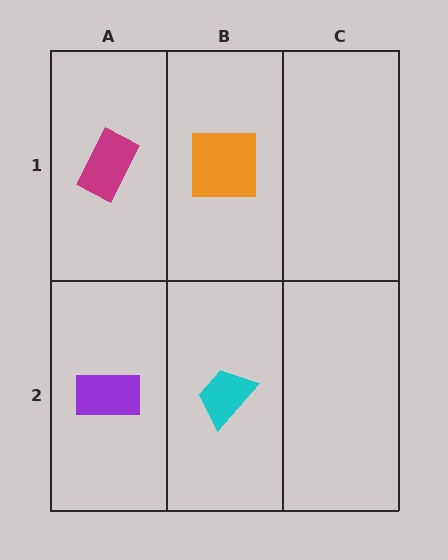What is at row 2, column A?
A purple rectangle.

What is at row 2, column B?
A cyan trapezoid.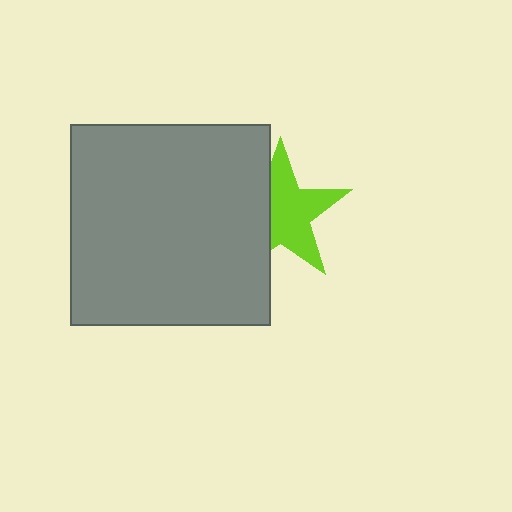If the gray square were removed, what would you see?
You would see the complete lime star.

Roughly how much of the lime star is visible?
About half of it is visible (roughly 63%).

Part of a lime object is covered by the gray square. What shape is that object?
It is a star.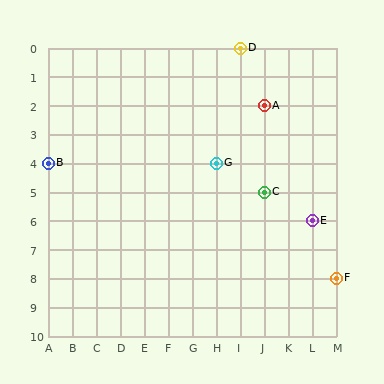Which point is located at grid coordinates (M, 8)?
Point F is at (M, 8).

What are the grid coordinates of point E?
Point E is at grid coordinates (L, 6).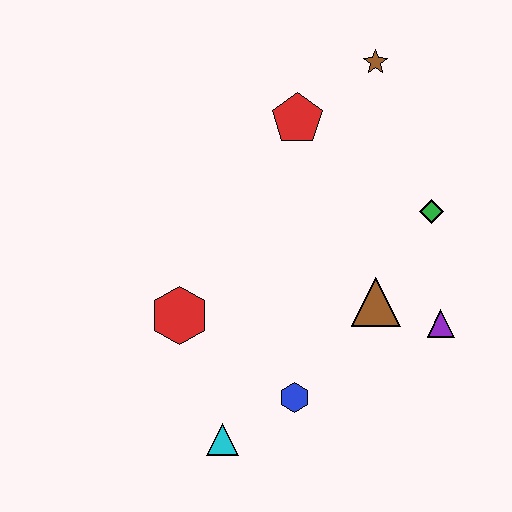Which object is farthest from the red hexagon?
The brown star is farthest from the red hexagon.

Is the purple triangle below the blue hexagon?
No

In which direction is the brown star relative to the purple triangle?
The brown star is above the purple triangle.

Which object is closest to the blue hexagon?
The cyan triangle is closest to the blue hexagon.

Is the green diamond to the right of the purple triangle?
No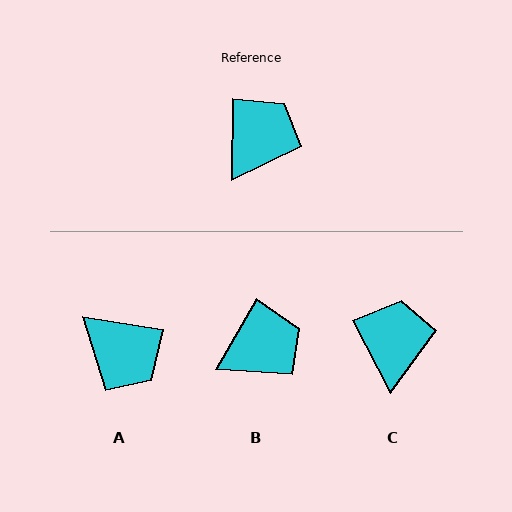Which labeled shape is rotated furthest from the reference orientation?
A, about 99 degrees away.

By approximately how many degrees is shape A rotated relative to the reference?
Approximately 99 degrees clockwise.